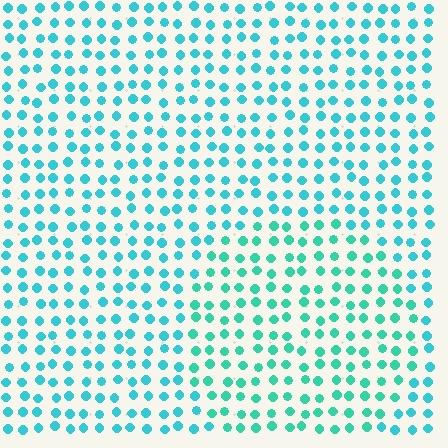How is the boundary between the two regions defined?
The boundary is defined purely by a slight shift in hue (about 20 degrees). Spacing, size, and orientation are identical on both sides.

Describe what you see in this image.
The image is filled with small cyan elements in a uniform arrangement. A circle-shaped region is visible where the elements are tinted to a slightly different hue, forming a subtle color boundary.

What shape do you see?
I see a circle.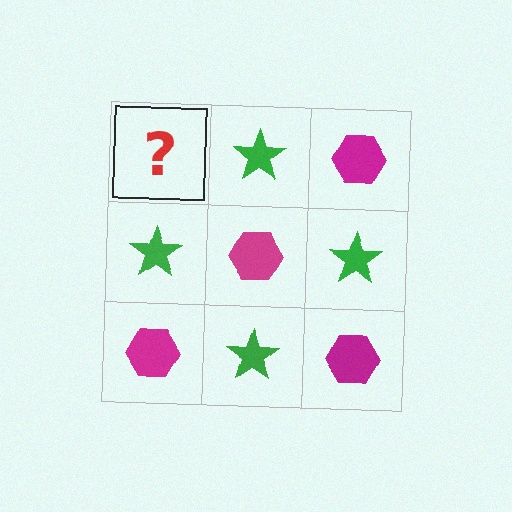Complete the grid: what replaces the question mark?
The question mark should be replaced with a magenta hexagon.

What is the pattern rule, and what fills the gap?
The rule is that it alternates magenta hexagon and green star in a checkerboard pattern. The gap should be filled with a magenta hexagon.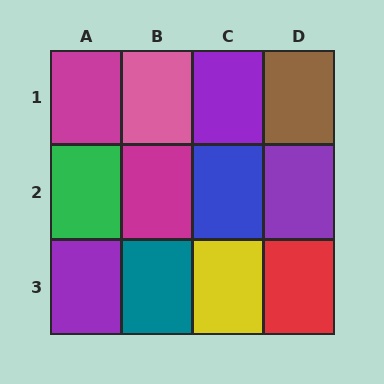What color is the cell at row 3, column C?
Yellow.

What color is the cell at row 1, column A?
Magenta.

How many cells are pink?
1 cell is pink.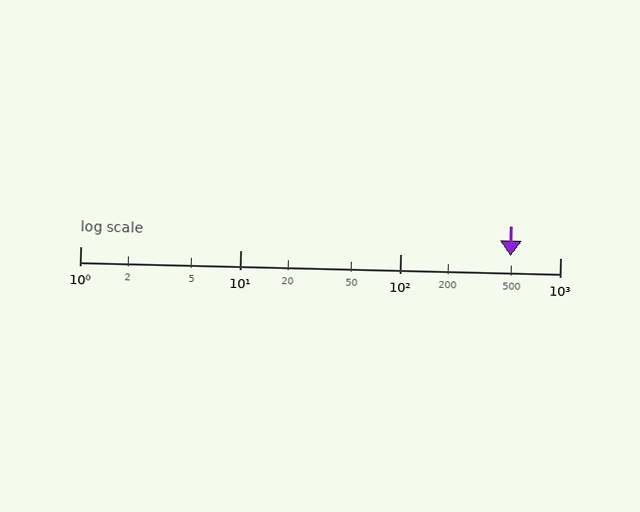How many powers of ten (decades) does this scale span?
The scale spans 3 decades, from 1 to 1000.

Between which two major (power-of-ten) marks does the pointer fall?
The pointer is between 100 and 1000.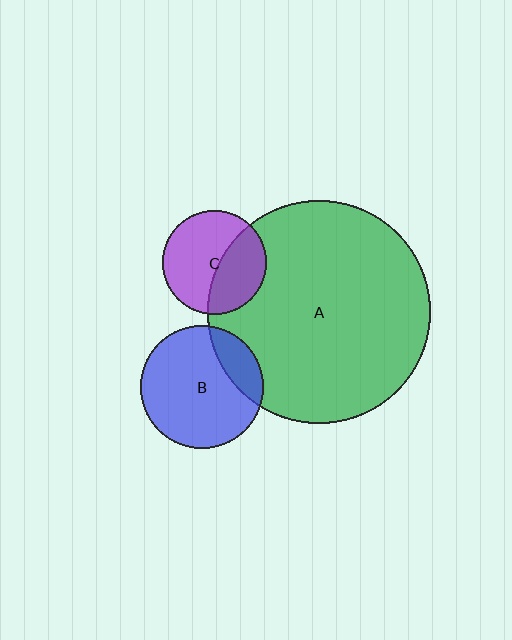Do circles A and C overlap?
Yes.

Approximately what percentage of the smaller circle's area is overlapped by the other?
Approximately 40%.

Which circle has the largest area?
Circle A (green).